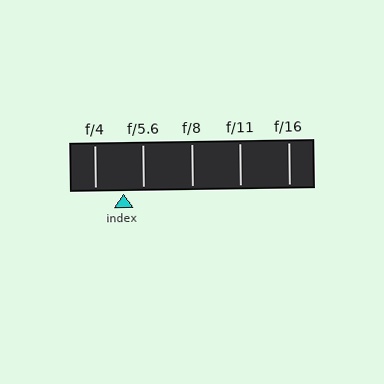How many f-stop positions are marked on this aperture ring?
There are 5 f-stop positions marked.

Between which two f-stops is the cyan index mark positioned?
The index mark is between f/4 and f/5.6.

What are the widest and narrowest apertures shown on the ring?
The widest aperture shown is f/4 and the narrowest is f/16.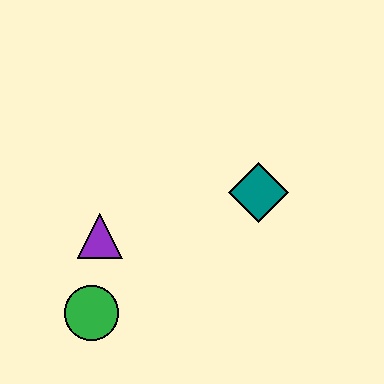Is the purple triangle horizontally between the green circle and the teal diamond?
Yes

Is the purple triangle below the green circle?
No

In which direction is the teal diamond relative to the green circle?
The teal diamond is to the right of the green circle.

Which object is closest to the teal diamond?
The purple triangle is closest to the teal diamond.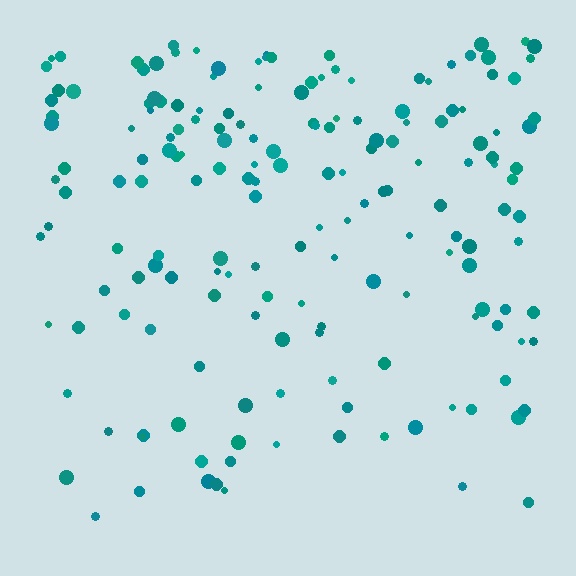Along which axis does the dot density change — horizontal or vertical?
Vertical.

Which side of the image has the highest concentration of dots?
The top.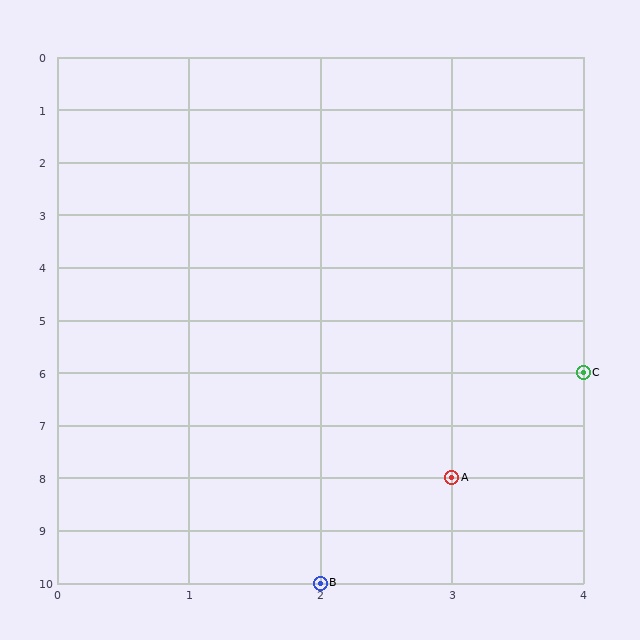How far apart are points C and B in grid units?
Points C and B are 2 columns and 4 rows apart (about 4.5 grid units diagonally).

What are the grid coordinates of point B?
Point B is at grid coordinates (2, 10).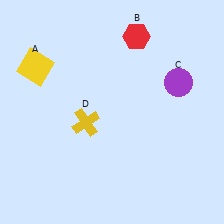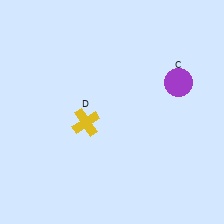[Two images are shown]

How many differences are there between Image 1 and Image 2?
There are 2 differences between the two images.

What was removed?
The yellow square (A), the red hexagon (B) were removed in Image 2.